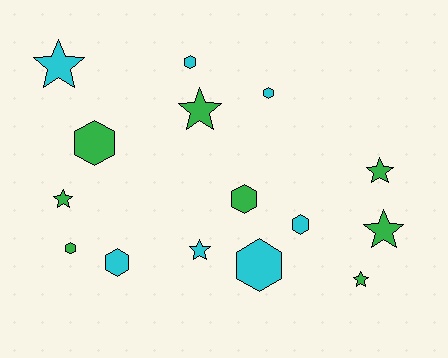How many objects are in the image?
There are 15 objects.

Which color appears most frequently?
Green, with 8 objects.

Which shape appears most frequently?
Hexagon, with 8 objects.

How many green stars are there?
There are 5 green stars.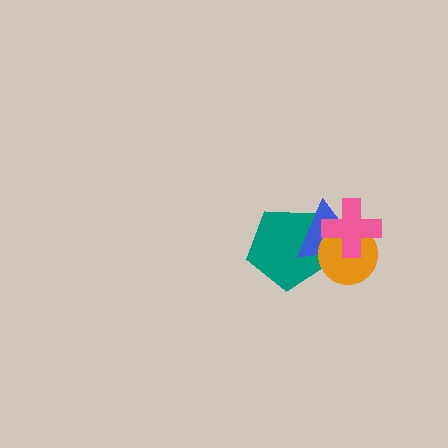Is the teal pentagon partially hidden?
Yes, it is partially covered by another shape.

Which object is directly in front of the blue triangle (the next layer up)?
The orange circle is directly in front of the blue triangle.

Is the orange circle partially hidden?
Yes, it is partially covered by another shape.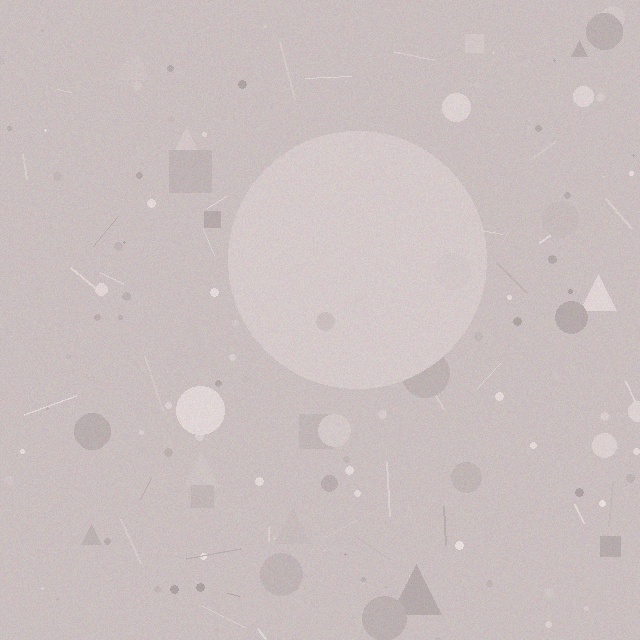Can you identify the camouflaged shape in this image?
The camouflaged shape is a circle.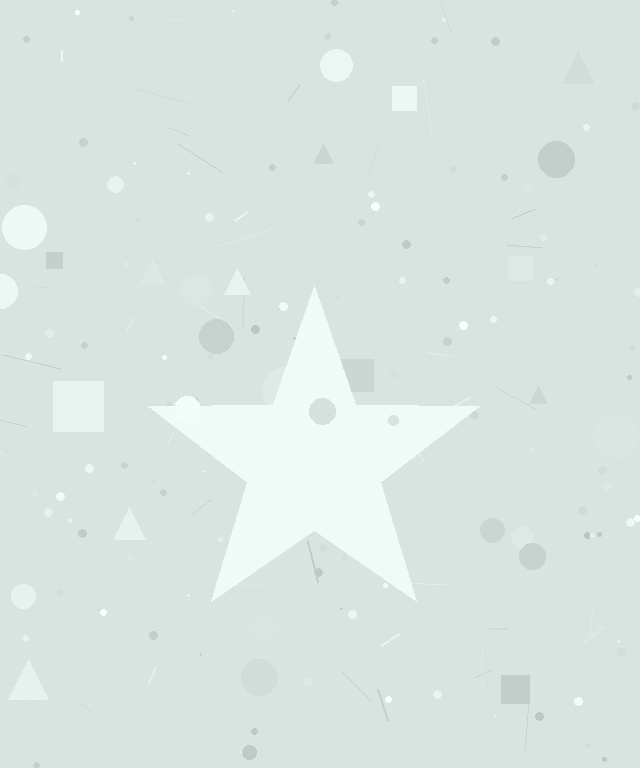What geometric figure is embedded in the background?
A star is embedded in the background.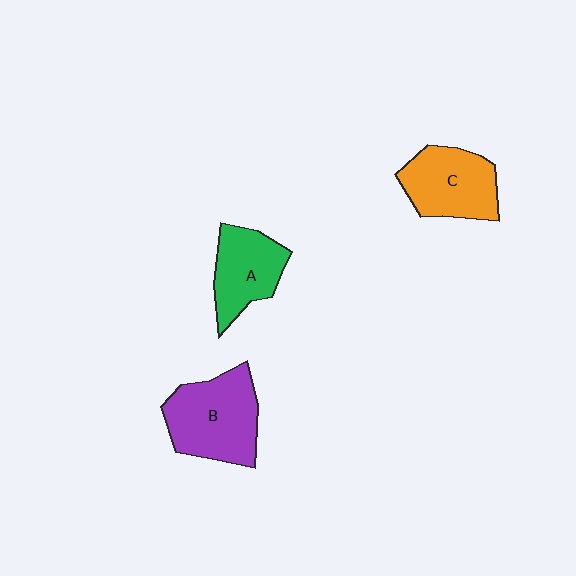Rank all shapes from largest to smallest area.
From largest to smallest: B (purple), C (orange), A (green).